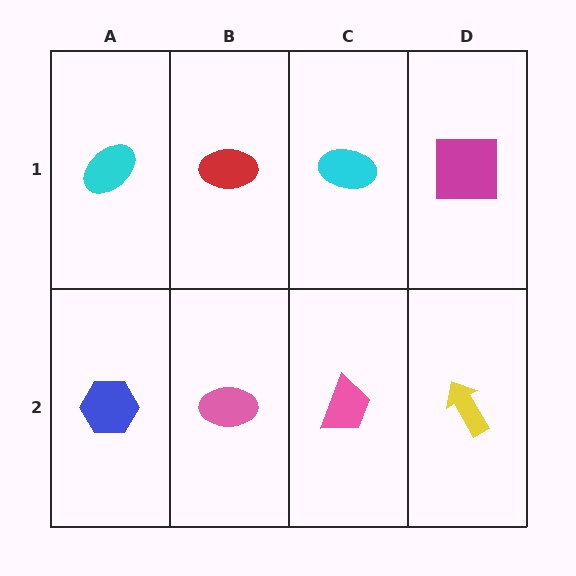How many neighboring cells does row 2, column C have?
3.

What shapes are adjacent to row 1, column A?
A blue hexagon (row 2, column A), a red ellipse (row 1, column B).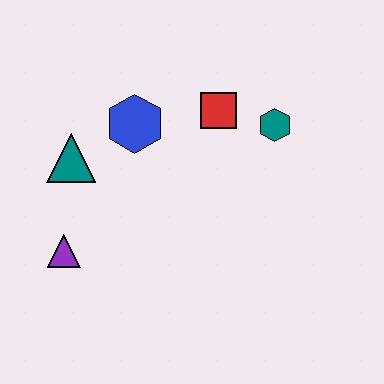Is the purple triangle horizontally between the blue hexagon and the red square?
No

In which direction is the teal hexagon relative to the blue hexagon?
The teal hexagon is to the right of the blue hexagon.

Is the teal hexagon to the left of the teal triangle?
No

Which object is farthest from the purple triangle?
The teal hexagon is farthest from the purple triangle.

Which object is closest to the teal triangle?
The blue hexagon is closest to the teal triangle.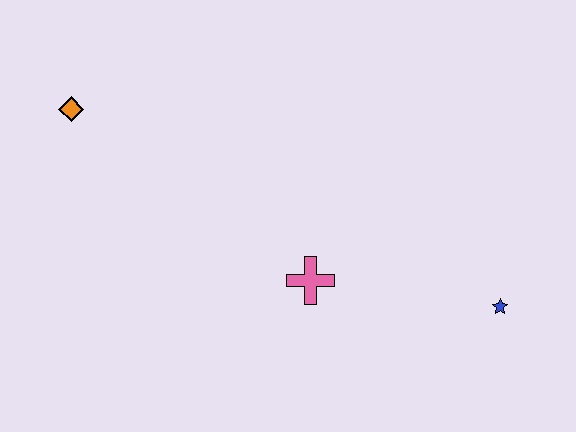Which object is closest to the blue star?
The pink cross is closest to the blue star.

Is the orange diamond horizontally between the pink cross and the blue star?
No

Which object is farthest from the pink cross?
The orange diamond is farthest from the pink cross.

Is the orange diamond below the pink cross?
No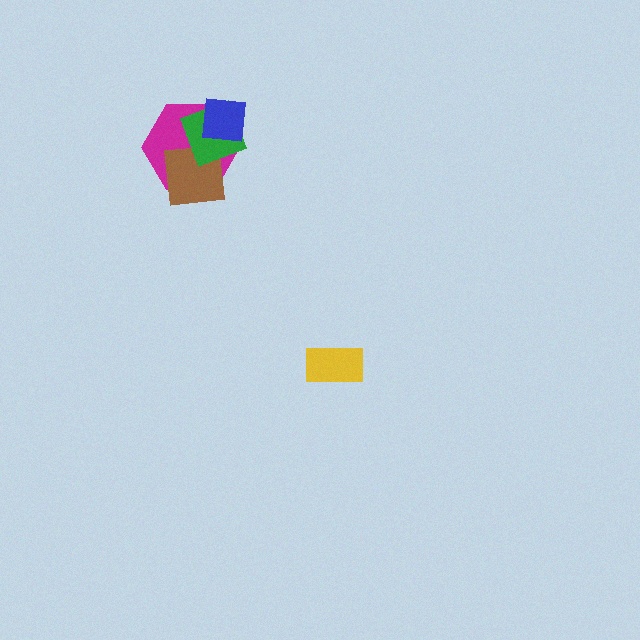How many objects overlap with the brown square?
2 objects overlap with the brown square.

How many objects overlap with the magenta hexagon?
3 objects overlap with the magenta hexagon.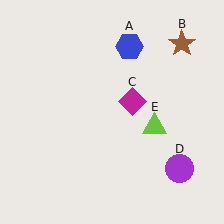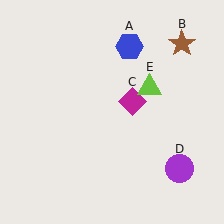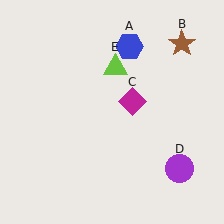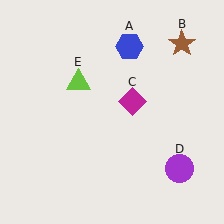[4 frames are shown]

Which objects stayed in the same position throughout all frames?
Blue hexagon (object A) and brown star (object B) and magenta diamond (object C) and purple circle (object D) remained stationary.